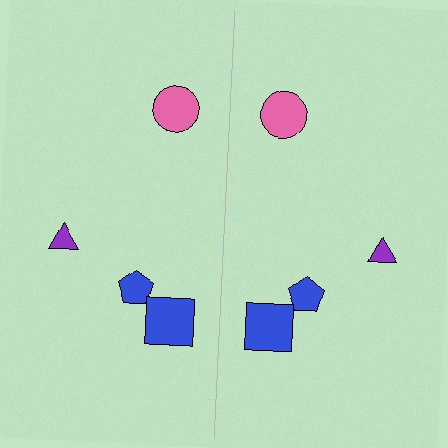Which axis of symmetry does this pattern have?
The pattern has a vertical axis of symmetry running through the center of the image.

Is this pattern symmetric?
Yes, this pattern has bilateral (reflection) symmetry.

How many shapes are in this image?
There are 8 shapes in this image.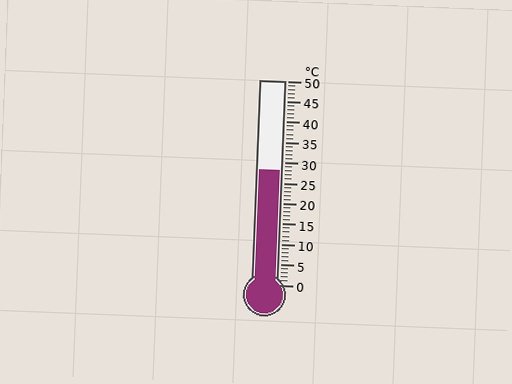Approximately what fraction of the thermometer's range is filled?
The thermometer is filled to approximately 55% of its range.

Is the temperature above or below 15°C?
The temperature is above 15°C.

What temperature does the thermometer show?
The thermometer shows approximately 28°C.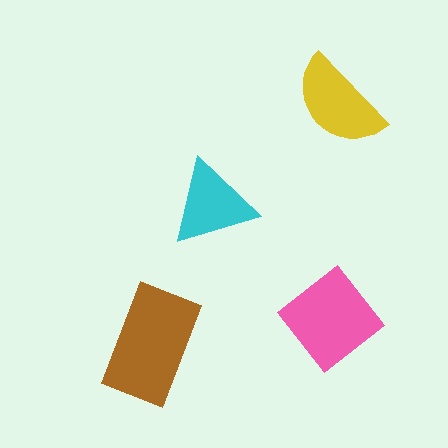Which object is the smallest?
The cyan triangle.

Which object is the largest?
The brown rectangle.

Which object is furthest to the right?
The yellow semicircle is rightmost.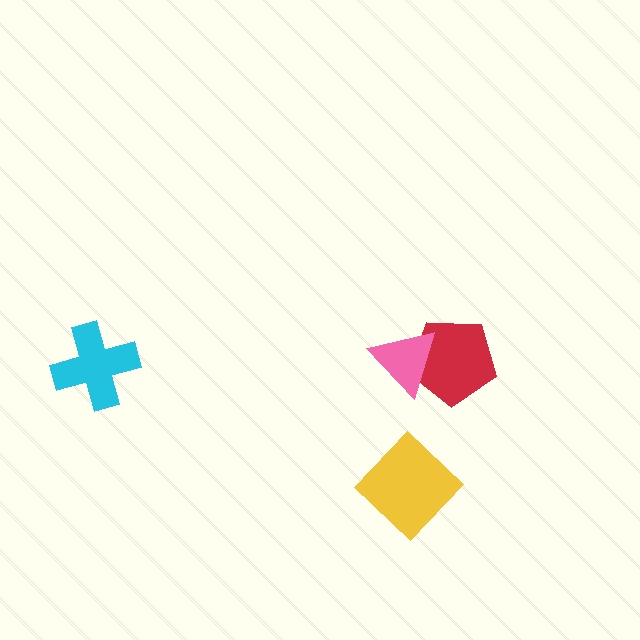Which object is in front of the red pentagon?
The pink triangle is in front of the red pentagon.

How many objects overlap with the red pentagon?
1 object overlaps with the red pentagon.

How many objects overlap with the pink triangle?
1 object overlaps with the pink triangle.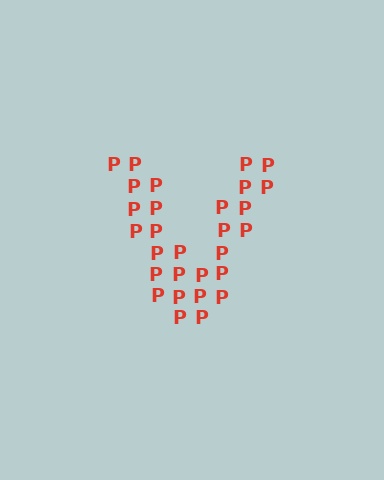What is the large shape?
The large shape is the letter V.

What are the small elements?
The small elements are letter P's.